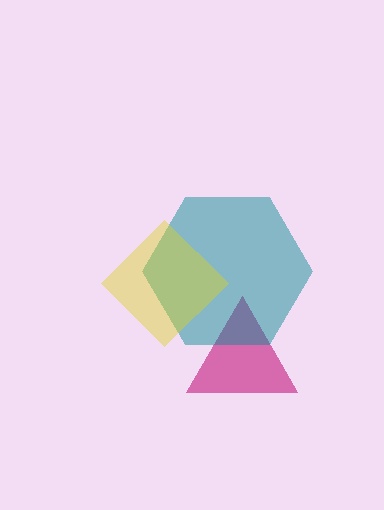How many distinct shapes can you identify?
There are 3 distinct shapes: a magenta triangle, a teal hexagon, a yellow diamond.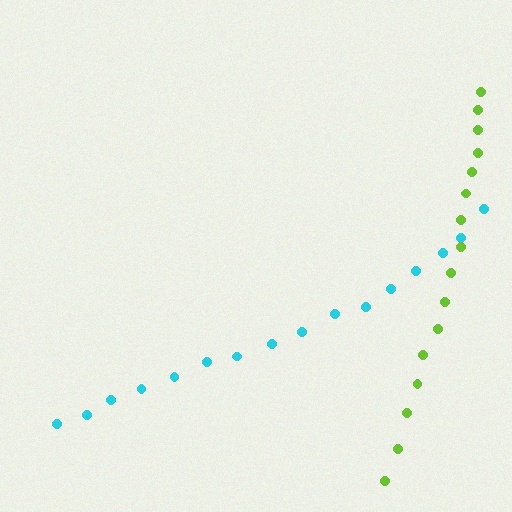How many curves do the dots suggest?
There are 2 distinct paths.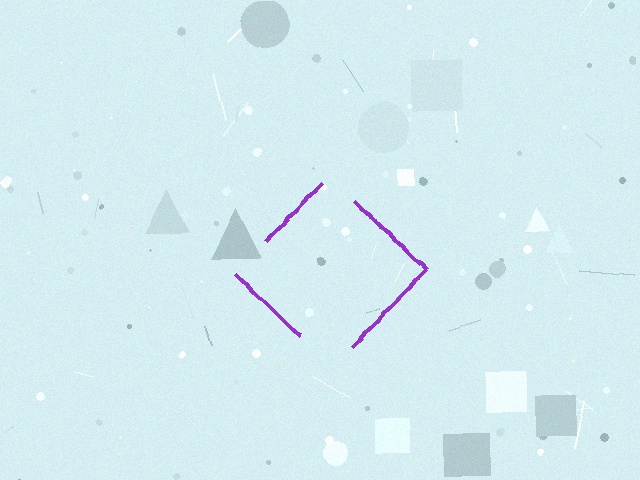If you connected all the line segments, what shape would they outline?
They would outline a diamond.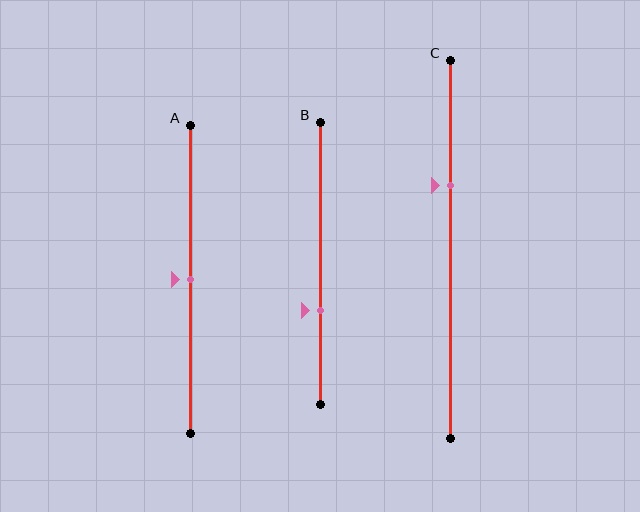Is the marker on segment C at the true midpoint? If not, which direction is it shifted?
No, the marker on segment C is shifted upward by about 17% of the segment length.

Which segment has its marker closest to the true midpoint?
Segment A has its marker closest to the true midpoint.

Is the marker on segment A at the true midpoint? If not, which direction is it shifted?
Yes, the marker on segment A is at the true midpoint.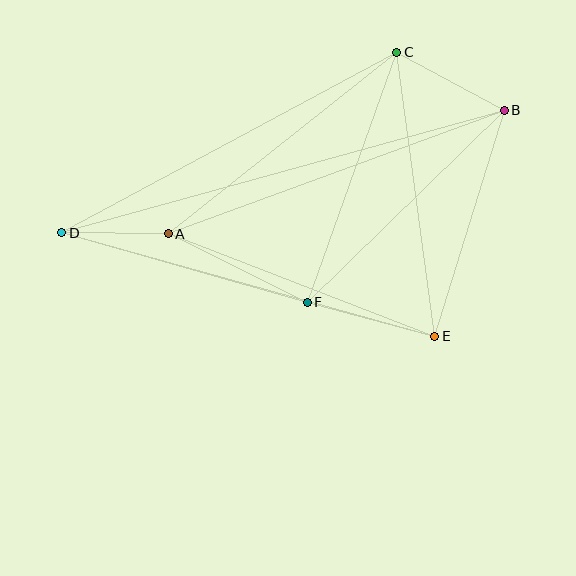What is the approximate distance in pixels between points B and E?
The distance between B and E is approximately 236 pixels.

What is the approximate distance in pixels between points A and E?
The distance between A and E is approximately 286 pixels.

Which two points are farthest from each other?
Points B and D are farthest from each other.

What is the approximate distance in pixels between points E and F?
The distance between E and F is approximately 132 pixels.